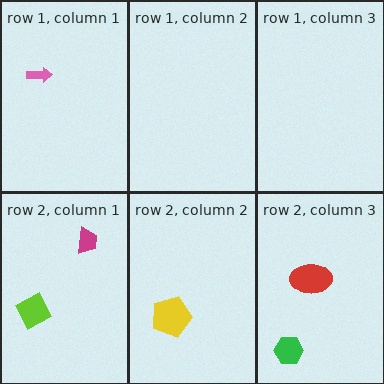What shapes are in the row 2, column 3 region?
The green hexagon, the red ellipse.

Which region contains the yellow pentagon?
The row 2, column 2 region.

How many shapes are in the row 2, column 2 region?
1.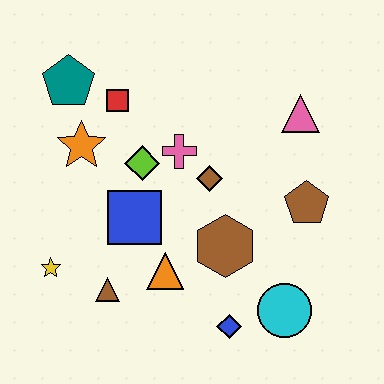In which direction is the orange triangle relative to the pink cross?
The orange triangle is below the pink cross.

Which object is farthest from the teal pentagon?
The cyan circle is farthest from the teal pentagon.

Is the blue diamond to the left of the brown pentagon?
Yes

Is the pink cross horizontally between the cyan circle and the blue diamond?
No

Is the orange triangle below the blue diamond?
No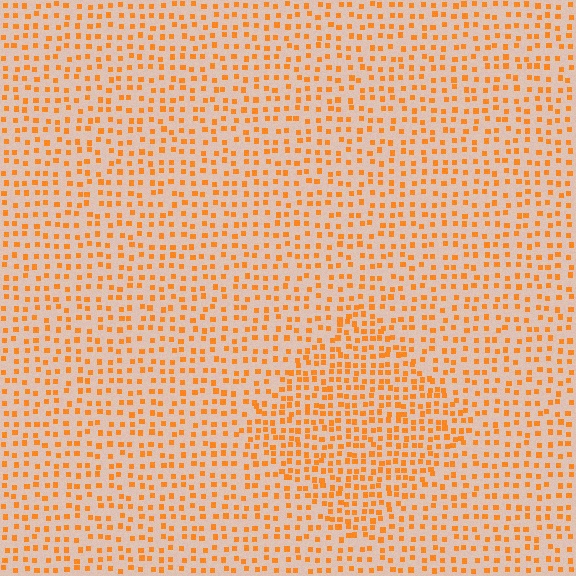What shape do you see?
I see a diamond.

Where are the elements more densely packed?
The elements are more densely packed inside the diamond boundary.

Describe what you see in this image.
The image contains small orange elements arranged at two different densities. A diamond-shaped region is visible where the elements are more densely packed than the surrounding area.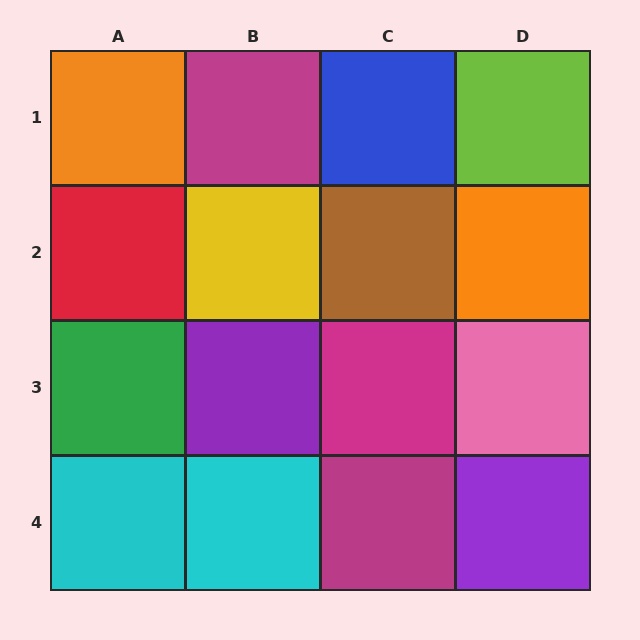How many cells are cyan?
2 cells are cyan.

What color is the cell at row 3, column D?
Pink.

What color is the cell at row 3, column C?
Magenta.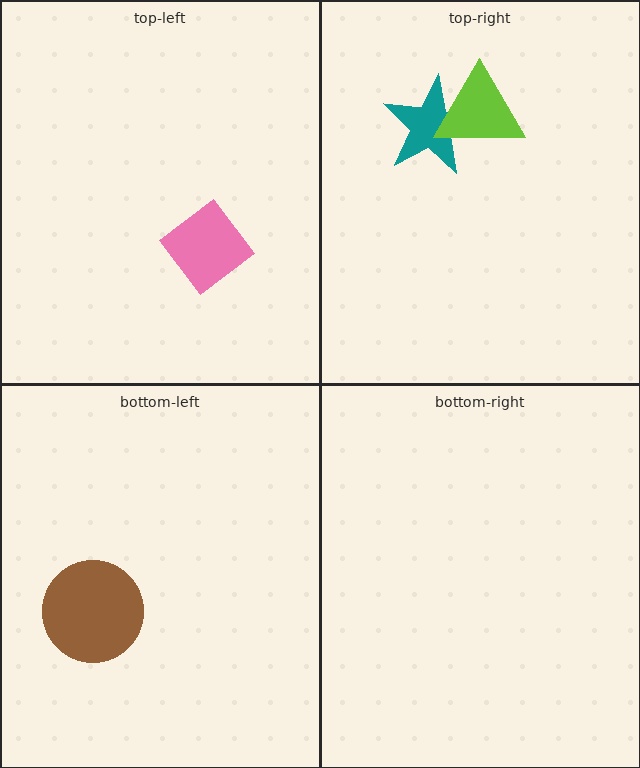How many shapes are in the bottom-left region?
1.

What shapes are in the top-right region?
The teal star, the lime triangle.